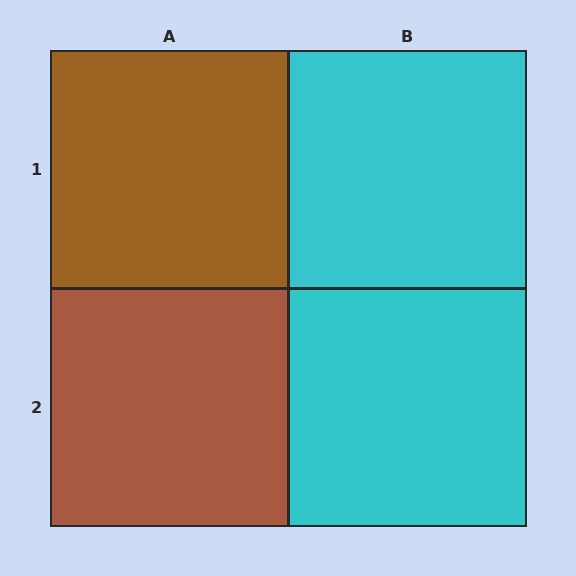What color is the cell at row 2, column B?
Cyan.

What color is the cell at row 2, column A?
Brown.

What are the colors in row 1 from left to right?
Brown, cyan.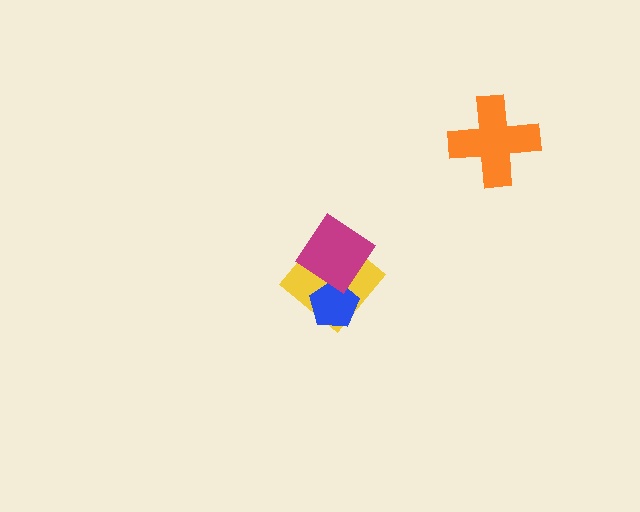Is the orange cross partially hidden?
No, no other shape covers it.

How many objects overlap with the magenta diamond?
2 objects overlap with the magenta diamond.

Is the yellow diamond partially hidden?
Yes, it is partially covered by another shape.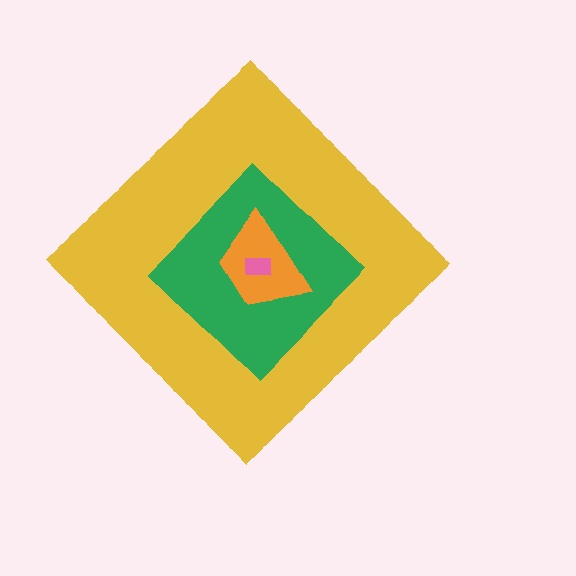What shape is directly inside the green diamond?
The orange trapezoid.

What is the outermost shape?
The yellow diamond.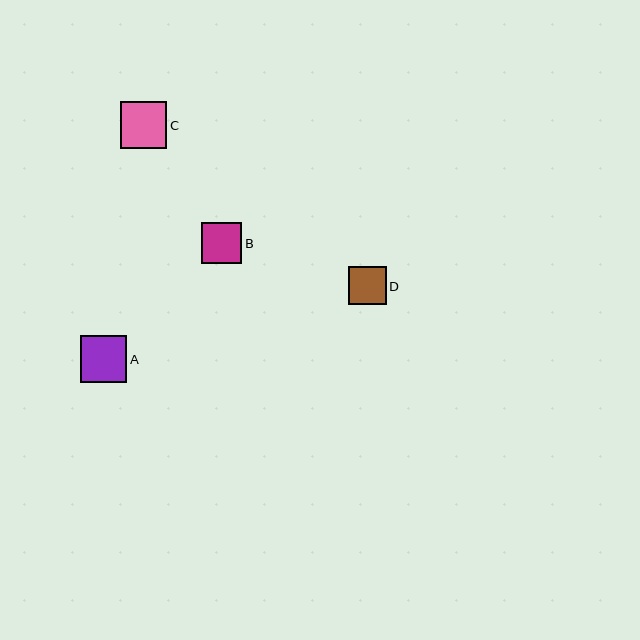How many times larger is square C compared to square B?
Square C is approximately 1.1 times the size of square B.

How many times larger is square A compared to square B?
Square A is approximately 1.1 times the size of square B.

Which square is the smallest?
Square D is the smallest with a size of approximately 38 pixels.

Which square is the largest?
Square C is the largest with a size of approximately 47 pixels.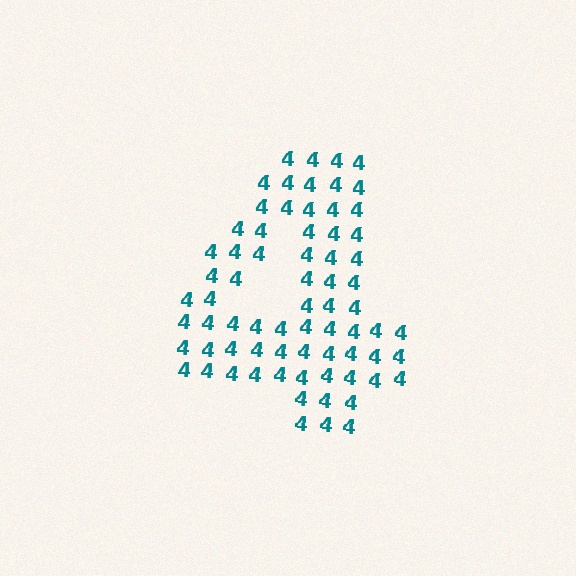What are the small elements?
The small elements are digit 4's.